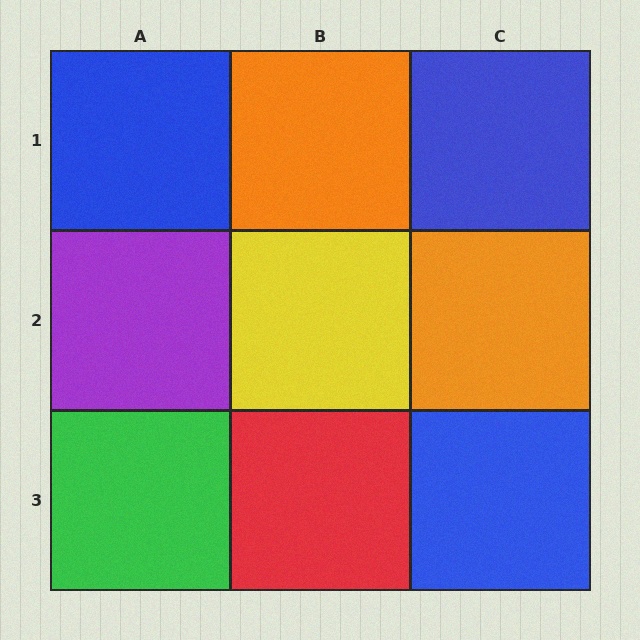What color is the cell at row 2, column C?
Orange.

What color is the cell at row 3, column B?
Red.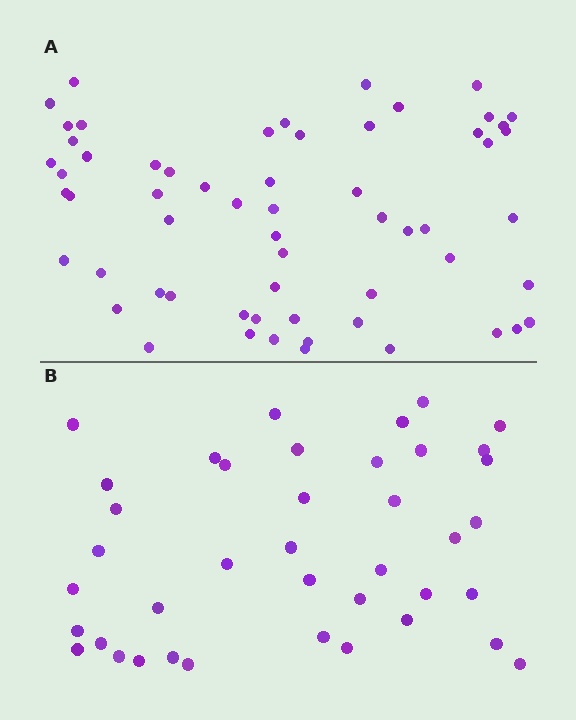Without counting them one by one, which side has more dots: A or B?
Region A (the top region) has more dots.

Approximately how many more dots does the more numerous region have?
Region A has approximately 20 more dots than region B.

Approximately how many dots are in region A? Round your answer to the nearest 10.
About 60 dots.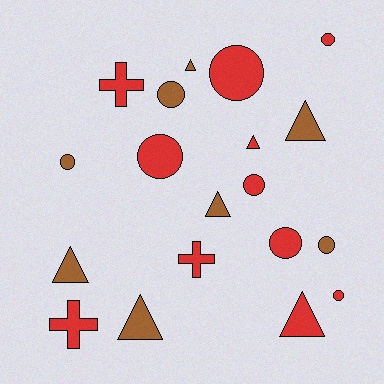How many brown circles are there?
There are 3 brown circles.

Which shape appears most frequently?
Circle, with 9 objects.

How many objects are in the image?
There are 19 objects.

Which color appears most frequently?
Red, with 11 objects.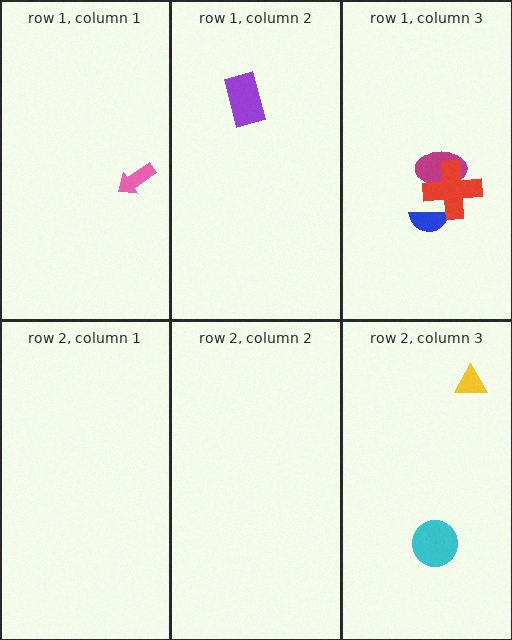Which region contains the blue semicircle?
The row 1, column 3 region.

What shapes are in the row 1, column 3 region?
The magenta ellipse, the blue semicircle, the red cross.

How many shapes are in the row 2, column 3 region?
2.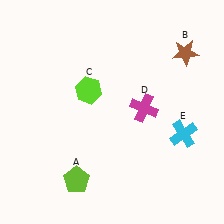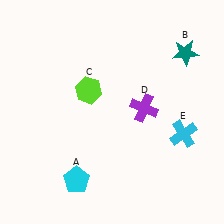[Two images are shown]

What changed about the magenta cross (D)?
In Image 1, D is magenta. In Image 2, it changed to purple.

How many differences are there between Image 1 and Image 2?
There are 3 differences between the two images.